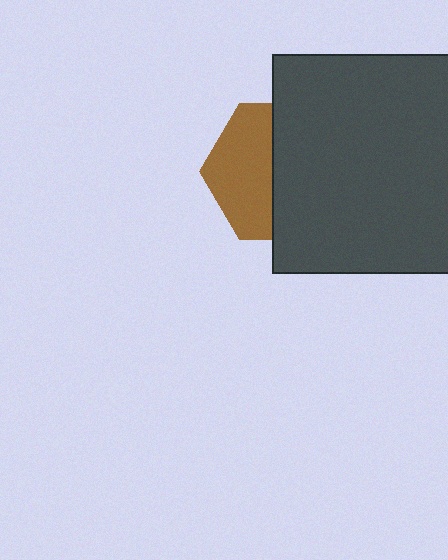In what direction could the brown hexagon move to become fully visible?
The brown hexagon could move left. That would shift it out from behind the dark gray square entirely.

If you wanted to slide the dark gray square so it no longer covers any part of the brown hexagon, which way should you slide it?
Slide it right — that is the most direct way to separate the two shapes.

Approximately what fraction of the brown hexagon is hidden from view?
Roughly 56% of the brown hexagon is hidden behind the dark gray square.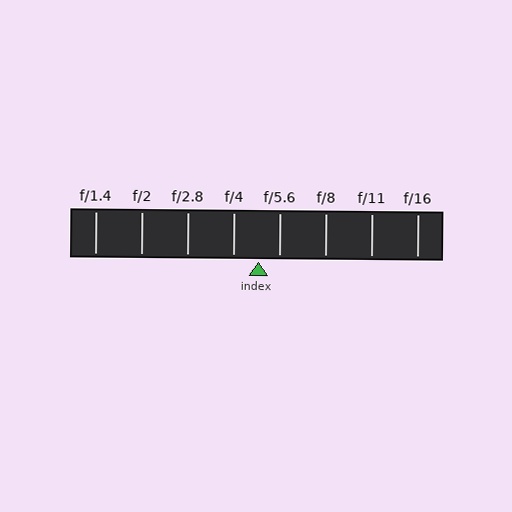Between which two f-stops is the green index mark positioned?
The index mark is between f/4 and f/5.6.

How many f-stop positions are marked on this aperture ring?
There are 8 f-stop positions marked.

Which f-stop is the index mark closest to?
The index mark is closest to f/5.6.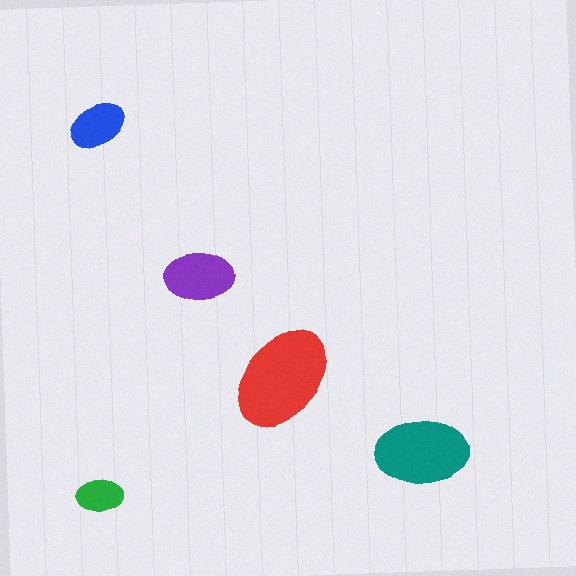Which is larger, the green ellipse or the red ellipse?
The red one.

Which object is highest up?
The blue ellipse is topmost.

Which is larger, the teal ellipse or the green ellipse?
The teal one.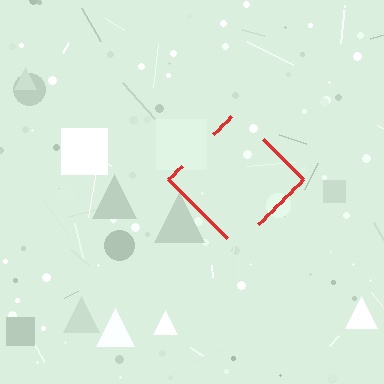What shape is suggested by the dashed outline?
The dashed outline suggests a diamond.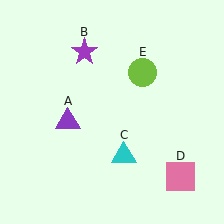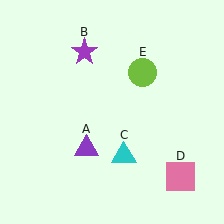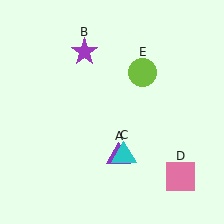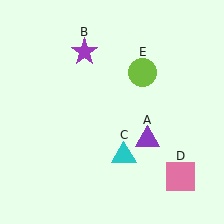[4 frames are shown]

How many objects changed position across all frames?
1 object changed position: purple triangle (object A).